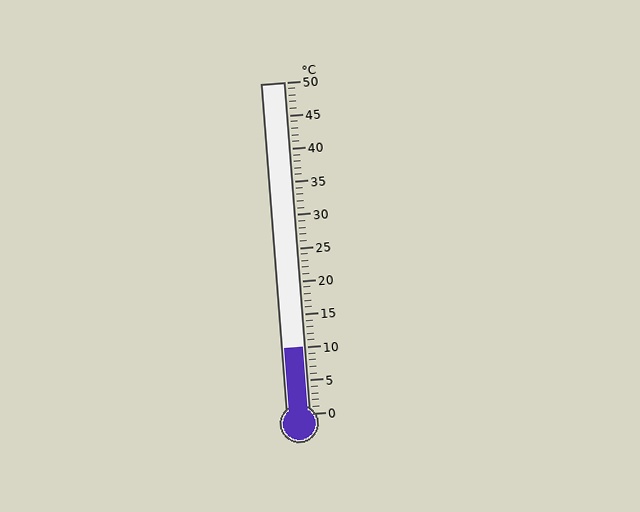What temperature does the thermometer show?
The thermometer shows approximately 10°C.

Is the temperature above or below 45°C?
The temperature is below 45°C.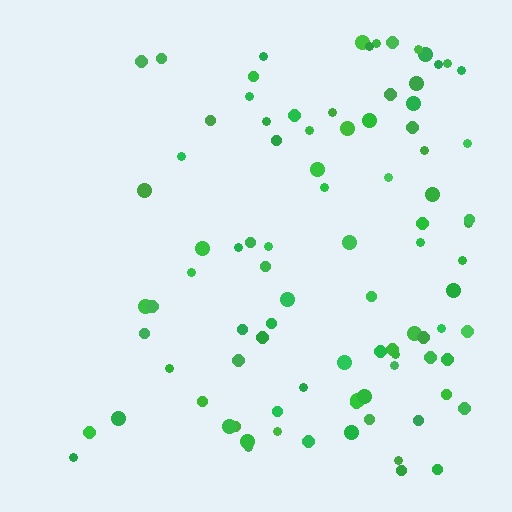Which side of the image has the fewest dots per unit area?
The left.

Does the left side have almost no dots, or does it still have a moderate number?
Still a moderate number, just noticeably fewer than the right.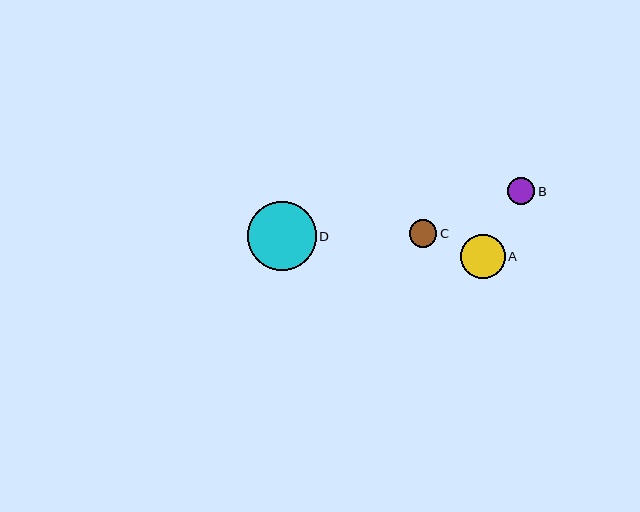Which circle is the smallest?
Circle B is the smallest with a size of approximately 27 pixels.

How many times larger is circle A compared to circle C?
Circle A is approximately 1.6 times the size of circle C.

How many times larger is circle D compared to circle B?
Circle D is approximately 2.5 times the size of circle B.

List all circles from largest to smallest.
From largest to smallest: D, A, C, B.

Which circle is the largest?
Circle D is the largest with a size of approximately 68 pixels.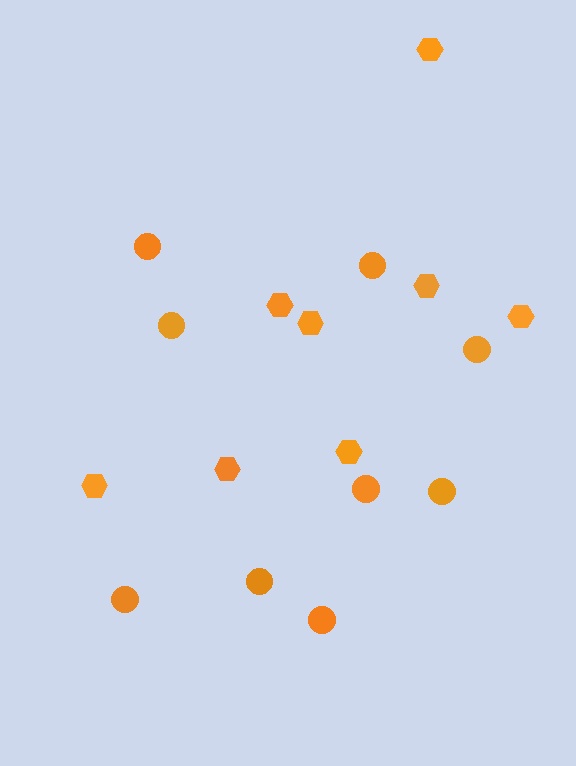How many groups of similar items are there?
There are 2 groups: one group of hexagons (8) and one group of circles (9).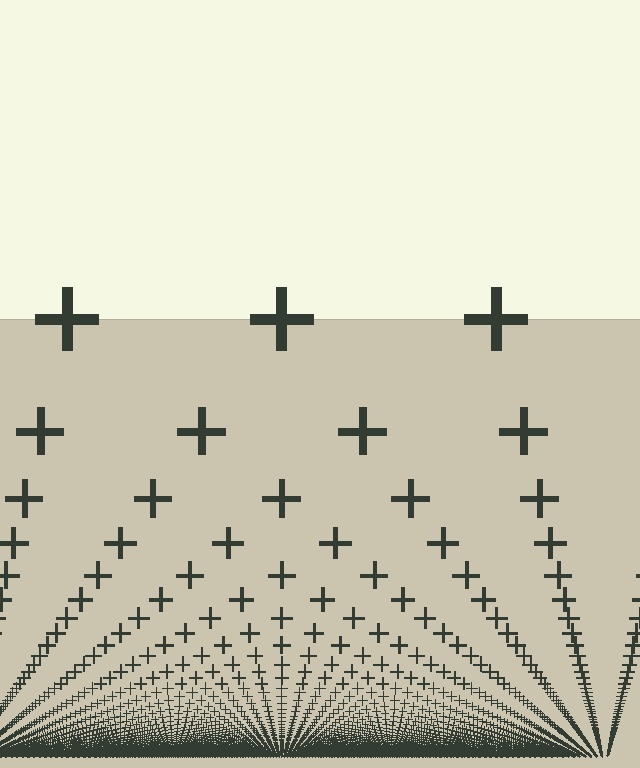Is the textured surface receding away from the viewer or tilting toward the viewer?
The surface appears to tilt toward the viewer. Texture elements get larger and sparser toward the top.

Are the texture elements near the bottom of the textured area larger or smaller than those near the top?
Smaller. The gradient is inverted — elements near the bottom are smaller and denser.